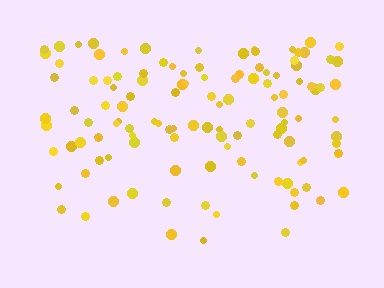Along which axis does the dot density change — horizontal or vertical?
Vertical.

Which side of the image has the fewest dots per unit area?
The bottom.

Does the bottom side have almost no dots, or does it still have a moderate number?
Still a moderate number, just noticeably fewer than the top.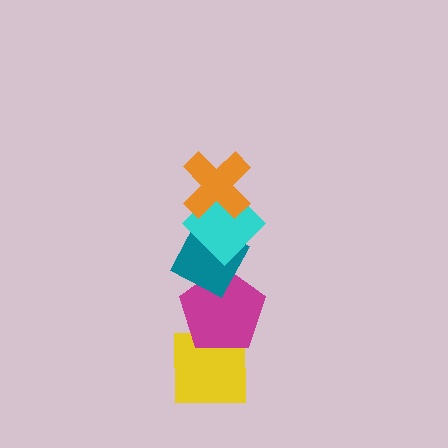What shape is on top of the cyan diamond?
The orange cross is on top of the cyan diamond.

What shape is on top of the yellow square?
The magenta pentagon is on top of the yellow square.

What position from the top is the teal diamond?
The teal diamond is 3rd from the top.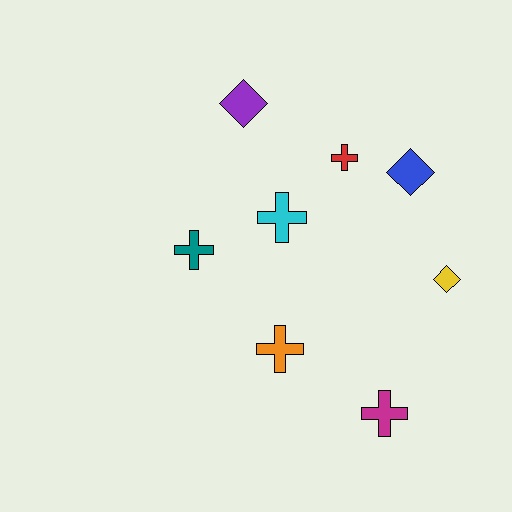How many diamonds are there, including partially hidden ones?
There are 3 diamonds.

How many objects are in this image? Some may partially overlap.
There are 8 objects.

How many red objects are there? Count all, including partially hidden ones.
There is 1 red object.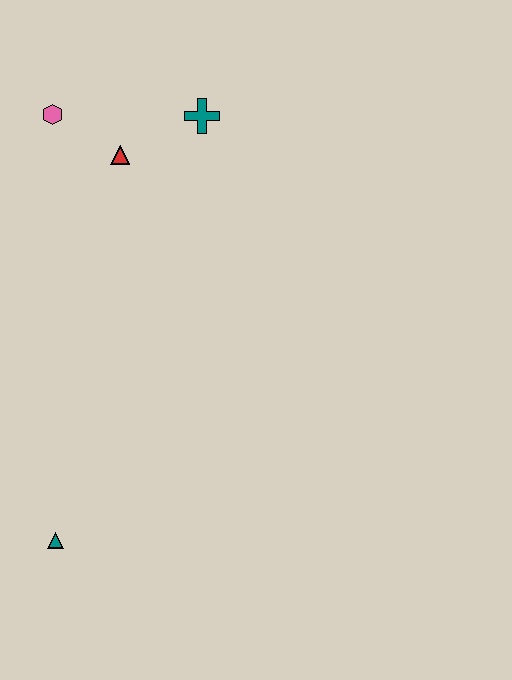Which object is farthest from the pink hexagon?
The teal triangle is farthest from the pink hexagon.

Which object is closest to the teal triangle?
The red triangle is closest to the teal triangle.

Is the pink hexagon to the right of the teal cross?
No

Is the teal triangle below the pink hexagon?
Yes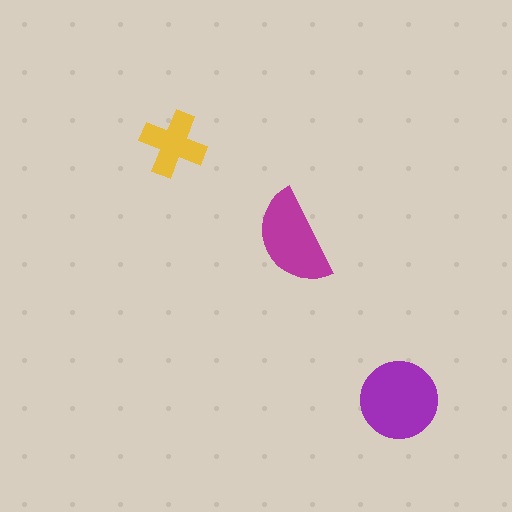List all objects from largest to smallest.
The purple circle, the magenta semicircle, the yellow cross.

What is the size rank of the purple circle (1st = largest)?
1st.